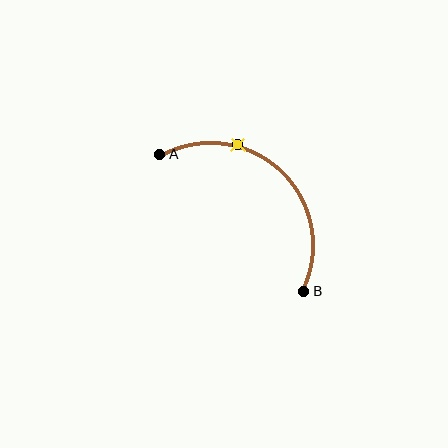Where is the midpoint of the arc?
The arc midpoint is the point on the curve farthest from the straight line joining A and B. It sits above and to the right of that line.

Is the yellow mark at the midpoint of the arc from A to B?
No. The yellow mark lies on the arc but is closer to endpoint A. The arc midpoint would be at the point on the curve equidistant along the arc from both A and B.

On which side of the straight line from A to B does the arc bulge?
The arc bulges above and to the right of the straight line connecting A and B.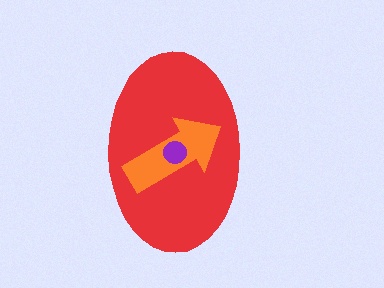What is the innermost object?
The purple circle.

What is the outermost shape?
The red ellipse.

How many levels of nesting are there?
3.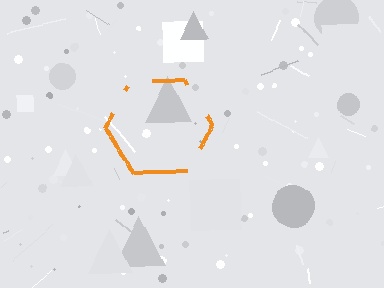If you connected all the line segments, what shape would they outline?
They would outline a hexagon.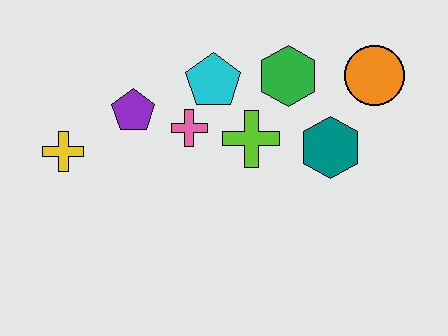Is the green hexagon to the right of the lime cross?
Yes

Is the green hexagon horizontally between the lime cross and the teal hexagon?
Yes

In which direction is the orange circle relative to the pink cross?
The orange circle is to the right of the pink cross.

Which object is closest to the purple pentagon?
The pink cross is closest to the purple pentagon.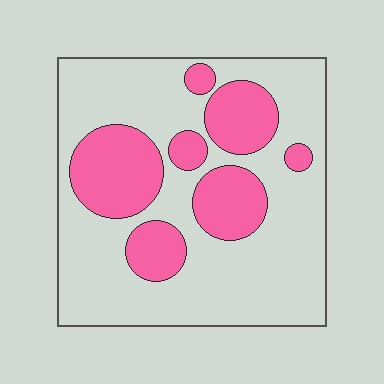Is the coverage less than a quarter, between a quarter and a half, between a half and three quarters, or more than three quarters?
Between a quarter and a half.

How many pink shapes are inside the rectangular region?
7.